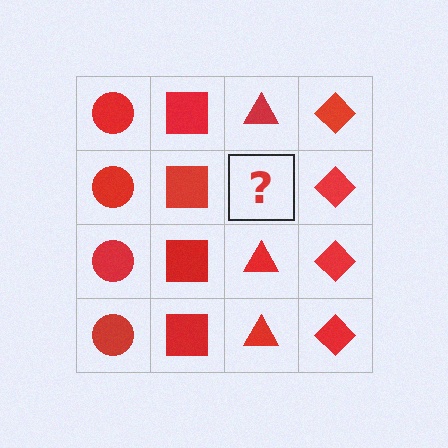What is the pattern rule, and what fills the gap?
The rule is that each column has a consistent shape. The gap should be filled with a red triangle.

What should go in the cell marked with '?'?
The missing cell should contain a red triangle.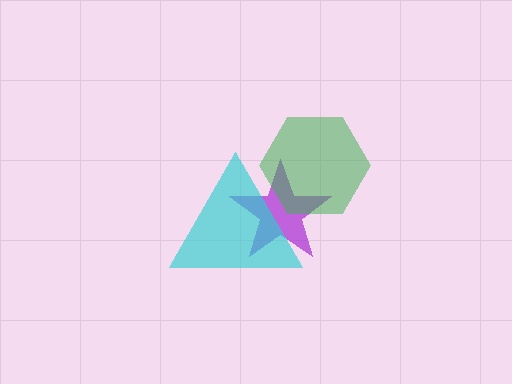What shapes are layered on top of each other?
The layered shapes are: a purple star, a cyan triangle, a green hexagon.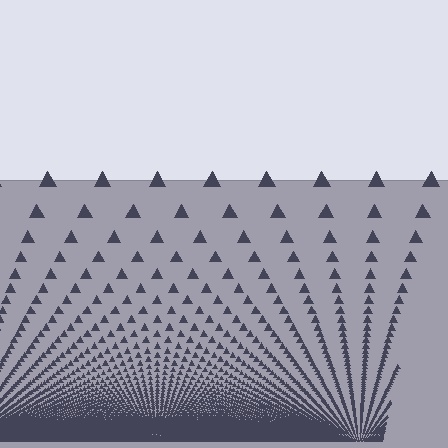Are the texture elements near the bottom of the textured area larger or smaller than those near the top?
Smaller. The gradient is inverted — elements near the bottom are smaller and denser.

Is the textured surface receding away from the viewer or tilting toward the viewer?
The surface appears to tilt toward the viewer. Texture elements get larger and sparser toward the top.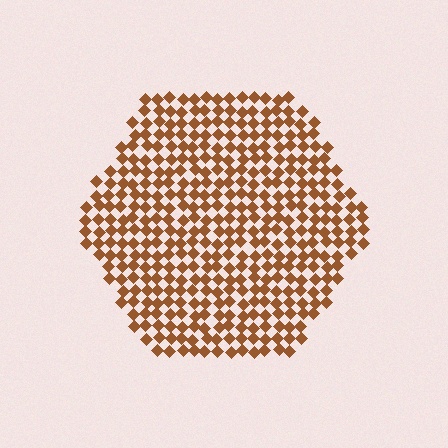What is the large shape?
The large shape is a hexagon.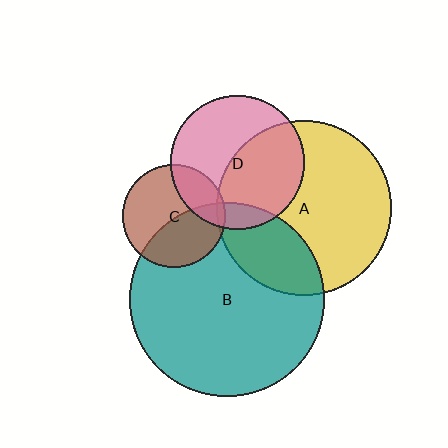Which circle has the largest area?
Circle B (teal).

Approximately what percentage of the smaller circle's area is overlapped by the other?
Approximately 25%.